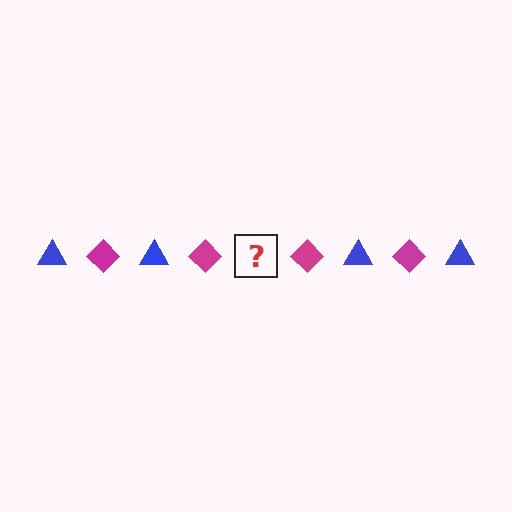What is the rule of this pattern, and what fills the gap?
The rule is that the pattern alternates between blue triangle and magenta diamond. The gap should be filled with a blue triangle.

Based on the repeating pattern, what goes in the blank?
The blank should be a blue triangle.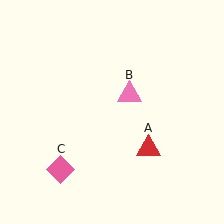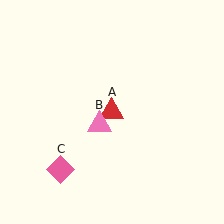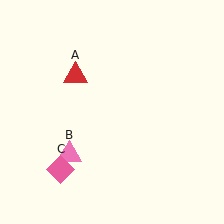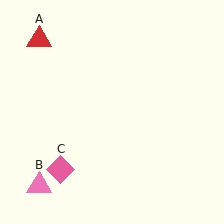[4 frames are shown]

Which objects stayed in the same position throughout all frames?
Pink diamond (object C) remained stationary.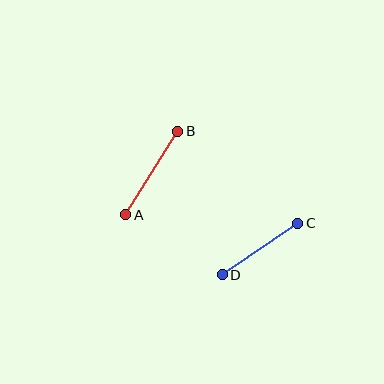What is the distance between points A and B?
The distance is approximately 98 pixels.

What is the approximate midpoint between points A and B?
The midpoint is at approximately (152, 173) pixels.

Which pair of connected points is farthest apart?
Points A and B are farthest apart.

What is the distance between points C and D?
The distance is approximately 91 pixels.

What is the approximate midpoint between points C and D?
The midpoint is at approximately (260, 249) pixels.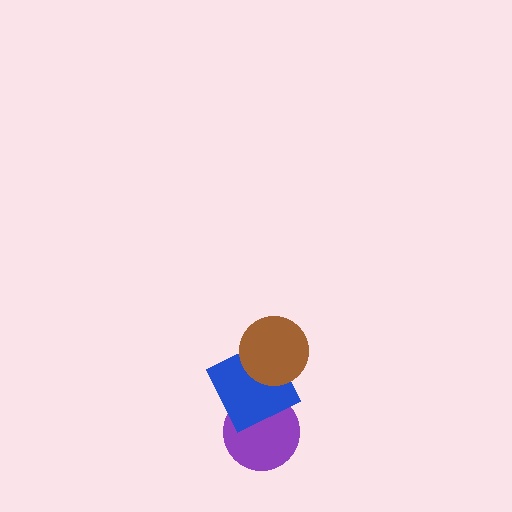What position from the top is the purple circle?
The purple circle is 3rd from the top.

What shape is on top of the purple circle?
The blue square is on top of the purple circle.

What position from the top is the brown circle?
The brown circle is 1st from the top.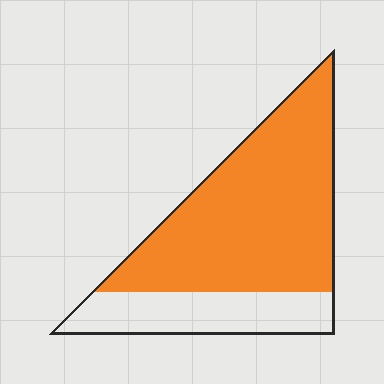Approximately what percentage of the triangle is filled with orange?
Approximately 70%.